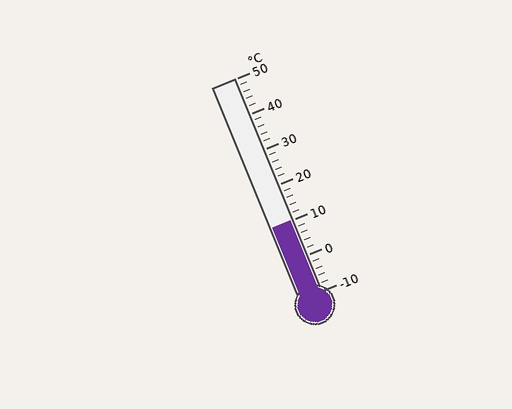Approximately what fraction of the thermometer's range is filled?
The thermometer is filled to approximately 35% of its range.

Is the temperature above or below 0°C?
The temperature is above 0°C.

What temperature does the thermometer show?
The thermometer shows approximately 10°C.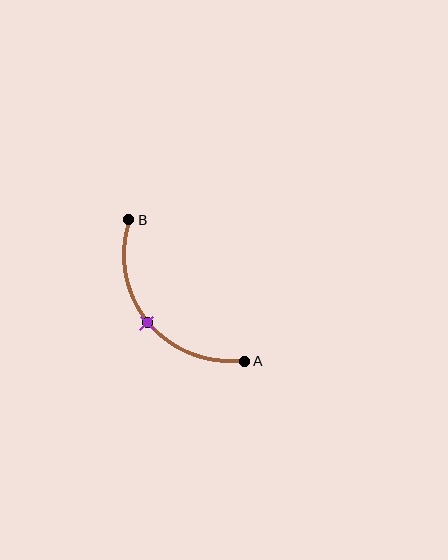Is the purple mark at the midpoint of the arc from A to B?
Yes. The purple mark lies on the arc at equal arc-length from both A and B — it is the arc midpoint.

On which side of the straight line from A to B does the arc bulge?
The arc bulges below and to the left of the straight line connecting A and B.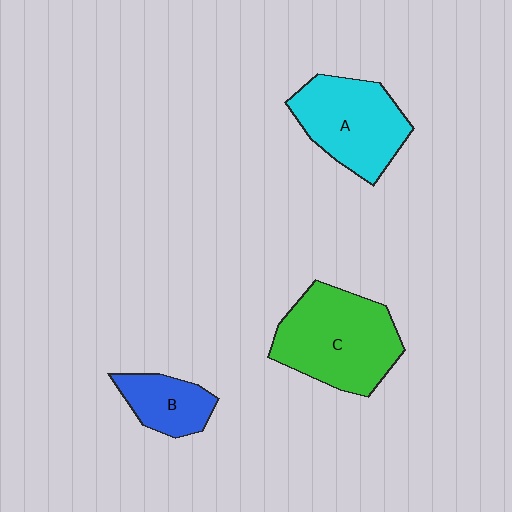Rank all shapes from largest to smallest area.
From largest to smallest: C (green), A (cyan), B (blue).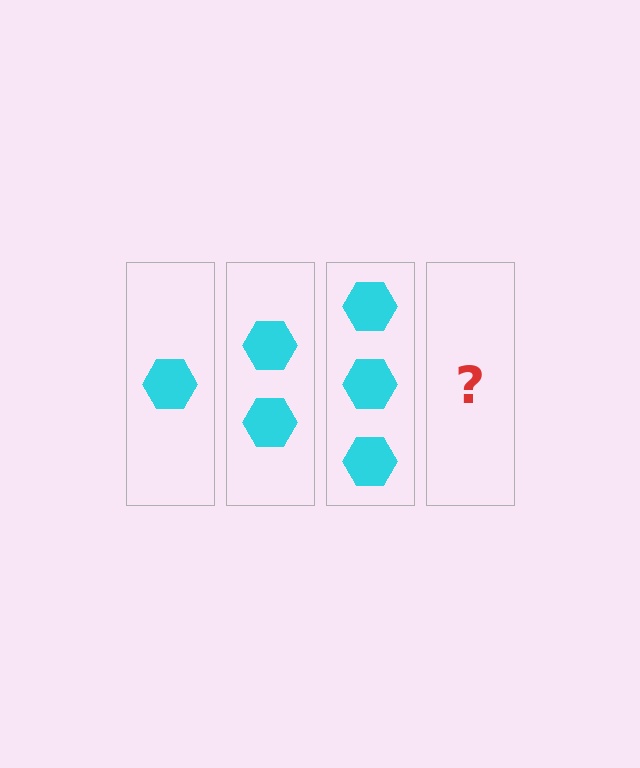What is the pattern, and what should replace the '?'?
The pattern is that each step adds one more hexagon. The '?' should be 4 hexagons.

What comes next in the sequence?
The next element should be 4 hexagons.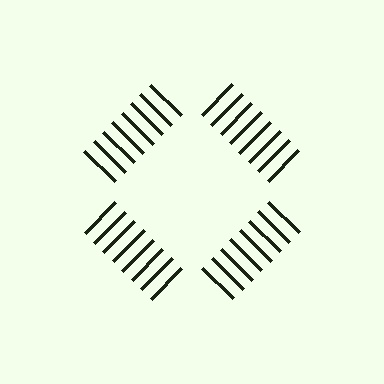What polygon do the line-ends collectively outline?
An illusory square — the line segments terminate on its edges but no continuous stroke is drawn.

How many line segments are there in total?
32 — 8 along each of the 4 edges.